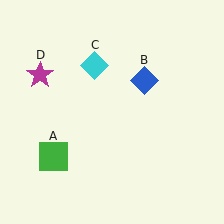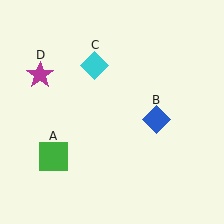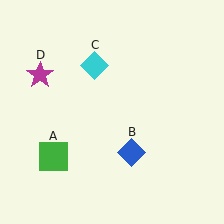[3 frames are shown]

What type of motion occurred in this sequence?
The blue diamond (object B) rotated clockwise around the center of the scene.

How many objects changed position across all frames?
1 object changed position: blue diamond (object B).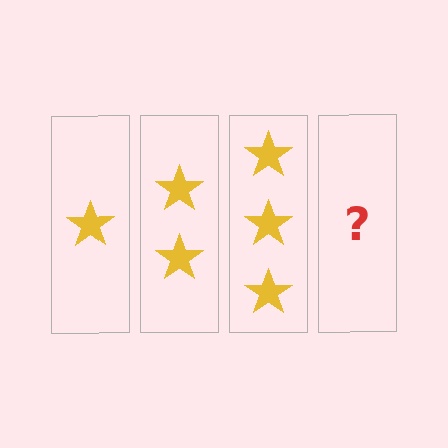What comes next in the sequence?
The next element should be 4 stars.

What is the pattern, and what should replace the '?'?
The pattern is that each step adds one more star. The '?' should be 4 stars.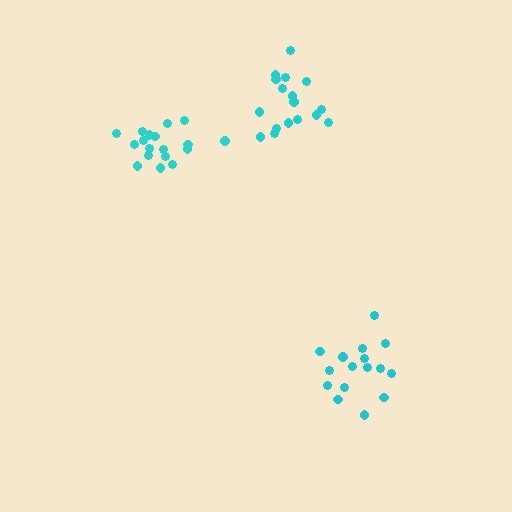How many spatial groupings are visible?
There are 3 spatial groupings.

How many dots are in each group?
Group 1: 16 dots, Group 2: 17 dots, Group 3: 18 dots (51 total).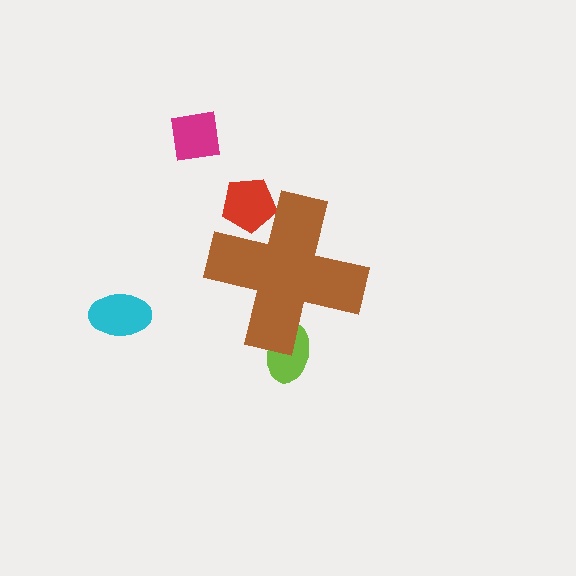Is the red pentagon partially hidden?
Yes, the red pentagon is partially hidden behind the brown cross.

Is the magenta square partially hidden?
No, the magenta square is fully visible.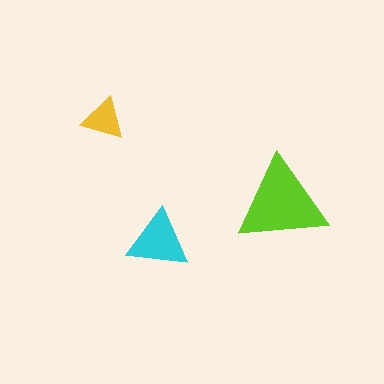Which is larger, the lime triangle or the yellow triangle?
The lime one.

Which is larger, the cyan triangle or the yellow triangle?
The cyan one.